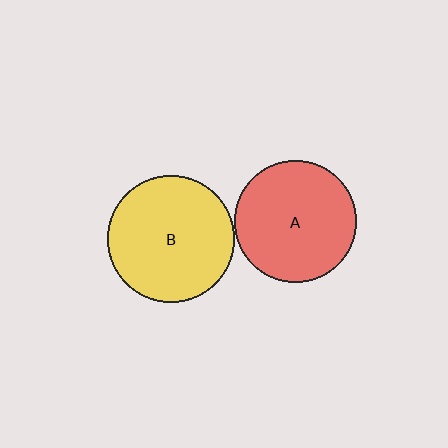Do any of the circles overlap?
No, none of the circles overlap.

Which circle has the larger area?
Circle B (yellow).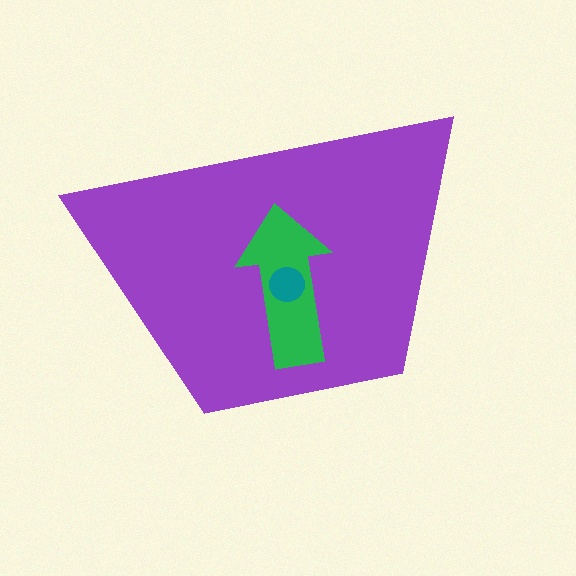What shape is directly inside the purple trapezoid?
The green arrow.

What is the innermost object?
The teal circle.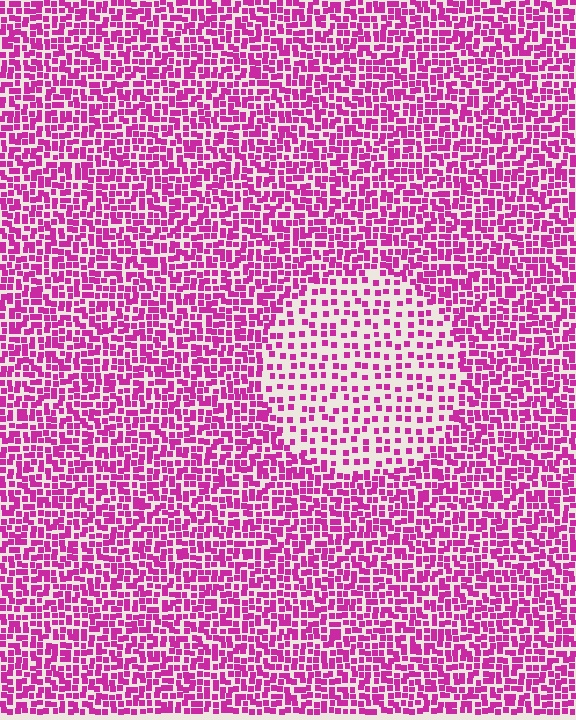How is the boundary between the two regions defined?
The boundary is defined by a change in element density (approximately 2.1x ratio). All elements are the same color, size, and shape.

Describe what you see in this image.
The image contains small magenta elements arranged at two different densities. A circle-shaped region is visible where the elements are less densely packed than the surrounding area.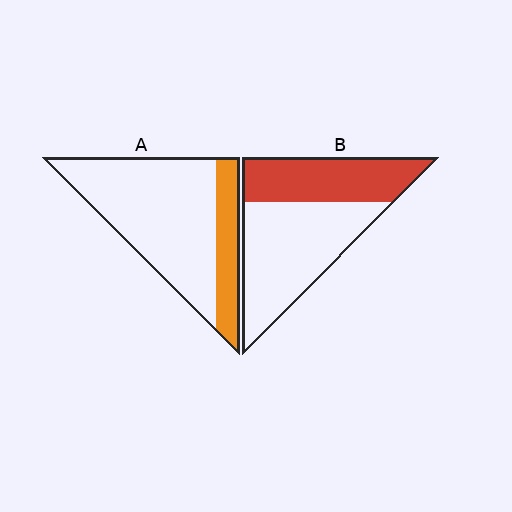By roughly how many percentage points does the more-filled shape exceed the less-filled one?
By roughly 15 percentage points (B over A).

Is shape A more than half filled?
No.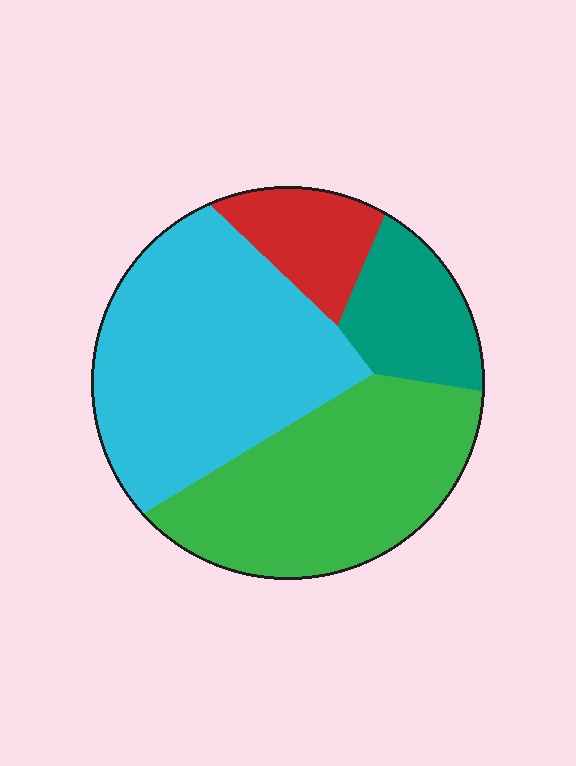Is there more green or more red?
Green.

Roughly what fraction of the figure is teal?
Teal takes up about one eighth (1/8) of the figure.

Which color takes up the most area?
Cyan, at roughly 40%.